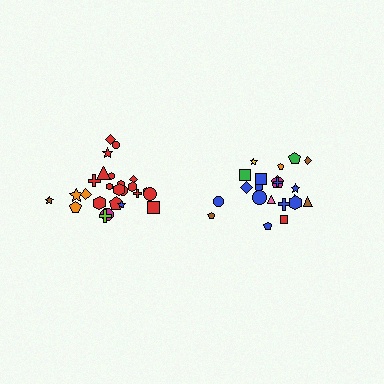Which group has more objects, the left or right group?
The left group.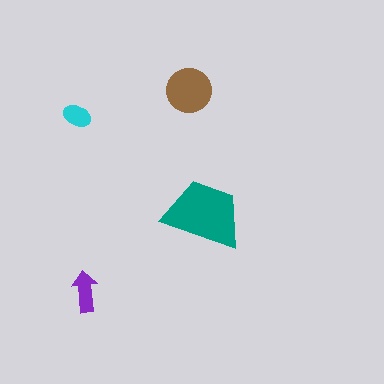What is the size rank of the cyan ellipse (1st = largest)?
4th.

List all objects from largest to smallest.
The teal trapezoid, the brown circle, the purple arrow, the cyan ellipse.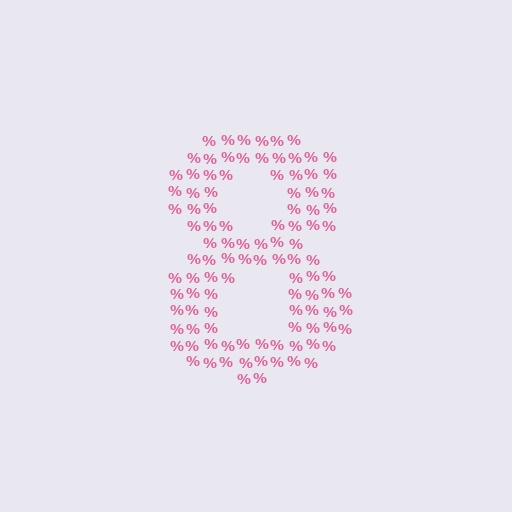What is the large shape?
The large shape is the digit 8.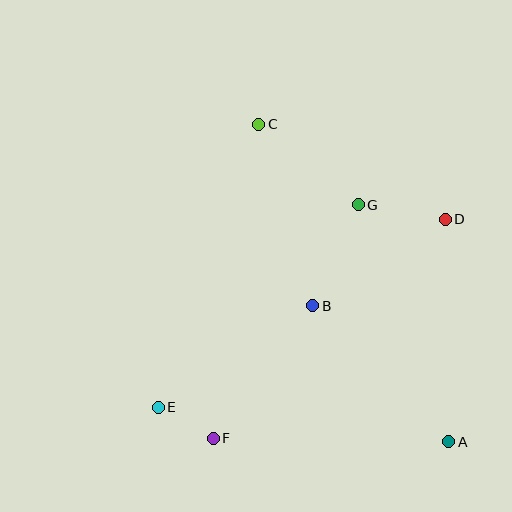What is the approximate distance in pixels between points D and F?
The distance between D and F is approximately 319 pixels.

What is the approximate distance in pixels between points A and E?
The distance between A and E is approximately 293 pixels.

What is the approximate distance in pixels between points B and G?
The distance between B and G is approximately 110 pixels.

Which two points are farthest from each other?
Points A and C are farthest from each other.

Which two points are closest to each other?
Points E and F are closest to each other.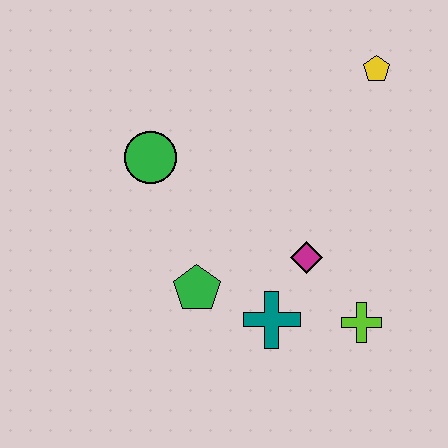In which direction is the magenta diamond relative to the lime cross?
The magenta diamond is above the lime cross.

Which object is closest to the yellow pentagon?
The magenta diamond is closest to the yellow pentagon.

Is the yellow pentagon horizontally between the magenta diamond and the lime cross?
No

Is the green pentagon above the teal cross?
Yes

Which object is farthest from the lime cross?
The green circle is farthest from the lime cross.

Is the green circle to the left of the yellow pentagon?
Yes